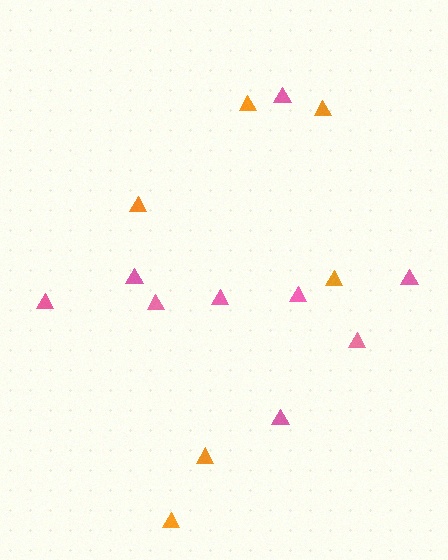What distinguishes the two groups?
There are 2 groups: one group of orange triangles (6) and one group of pink triangles (9).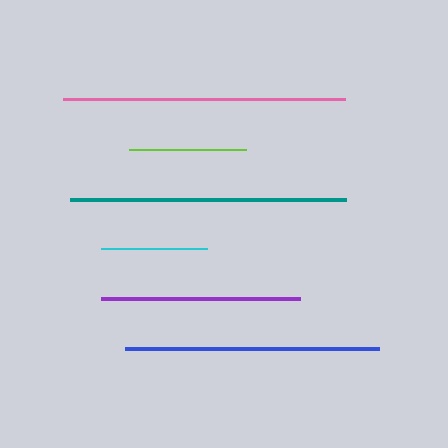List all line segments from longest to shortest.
From longest to shortest: pink, teal, blue, purple, lime, cyan.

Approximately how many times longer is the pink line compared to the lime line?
The pink line is approximately 2.4 times the length of the lime line.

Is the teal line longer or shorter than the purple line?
The teal line is longer than the purple line.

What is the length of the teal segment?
The teal segment is approximately 276 pixels long.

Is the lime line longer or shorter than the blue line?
The blue line is longer than the lime line.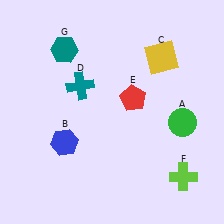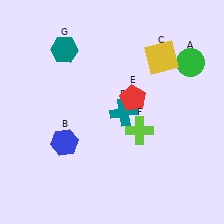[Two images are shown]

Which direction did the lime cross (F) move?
The lime cross (F) moved up.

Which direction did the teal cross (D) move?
The teal cross (D) moved right.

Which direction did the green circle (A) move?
The green circle (A) moved up.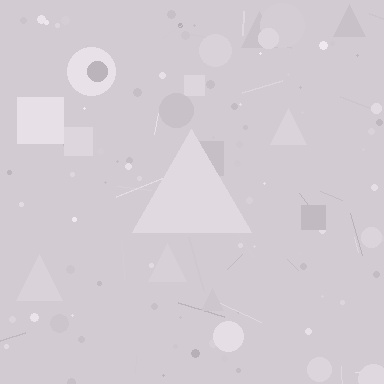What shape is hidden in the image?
A triangle is hidden in the image.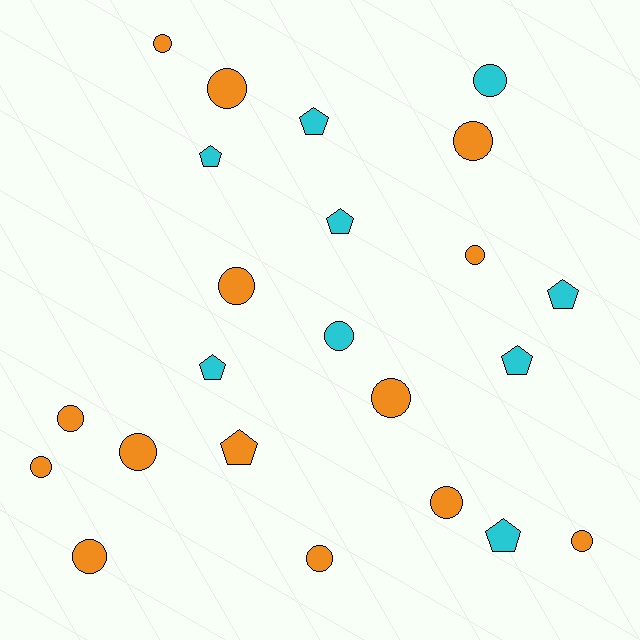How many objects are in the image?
There are 23 objects.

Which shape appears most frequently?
Circle, with 15 objects.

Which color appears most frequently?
Orange, with 14 objects.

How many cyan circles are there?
There are 2 cyan circles.